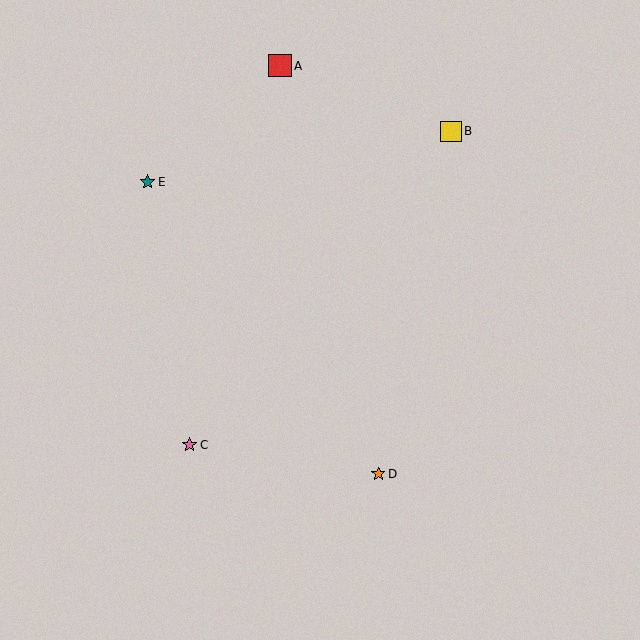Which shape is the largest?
The red square (labeled A) is the largest.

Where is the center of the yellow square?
The center of the yellow square is at (451, 131).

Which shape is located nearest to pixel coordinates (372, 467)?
The orange star (labeled D) at (378, 474) is nearest to that location.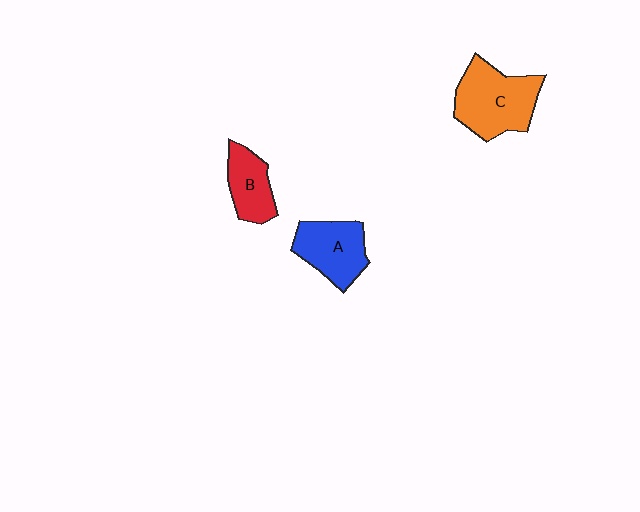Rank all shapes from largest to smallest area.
From largest to smallest: C (orange), A (blue), B (red).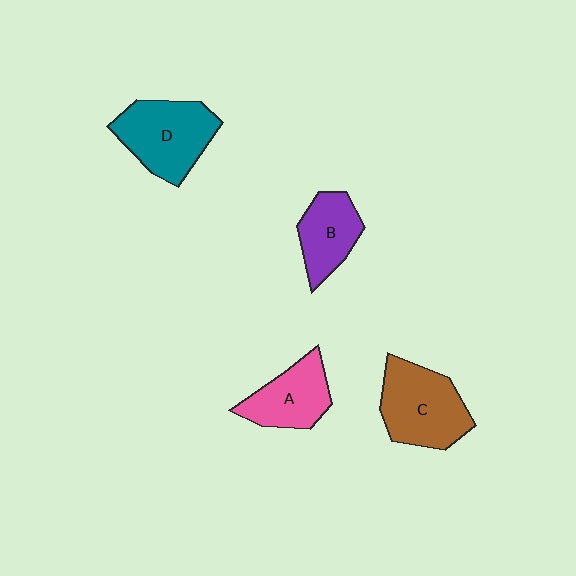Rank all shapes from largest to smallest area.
From largest to smallest: C (brown), D (teal), A (pink), B (purple).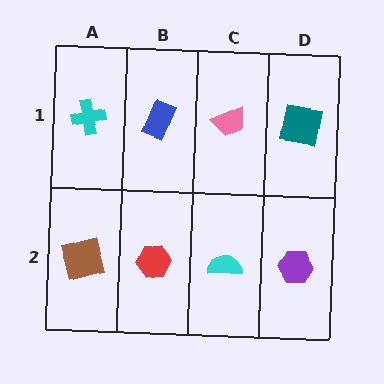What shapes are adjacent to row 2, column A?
A cyan cross (row 1, column A), a red hexagon (row 2, column B).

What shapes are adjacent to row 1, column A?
A brown square (row 2, column A), a blue rectangle (row 1, column B).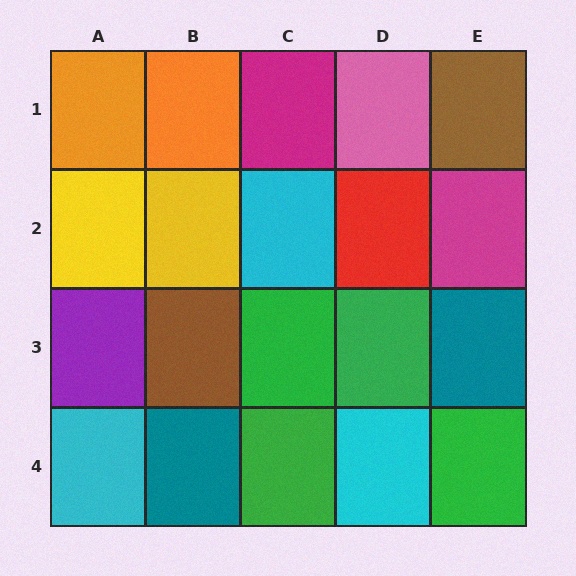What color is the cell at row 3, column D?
Green.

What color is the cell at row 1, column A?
Orange.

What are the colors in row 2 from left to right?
Yellow, yellow, cyan, red, magenta.